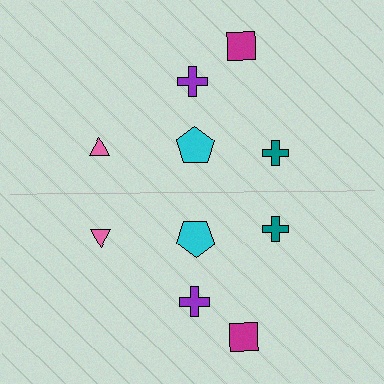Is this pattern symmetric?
Yes, this pattern has bilateral (reflection) symmetry.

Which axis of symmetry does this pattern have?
The pattern has a horizontal axis of symmetry running through the center of the image.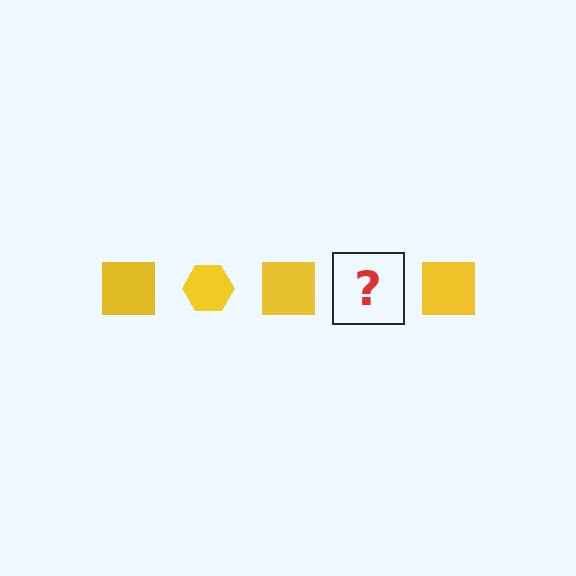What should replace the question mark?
The question mark should be replaced with a yellow hexagon.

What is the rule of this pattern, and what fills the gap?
The rule is that the pattern cycles through square, hexagon shapes in yellow. The gap should be filled with a yellow hexagon.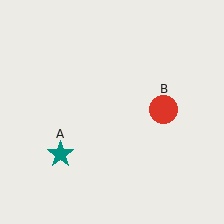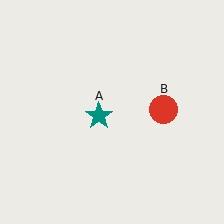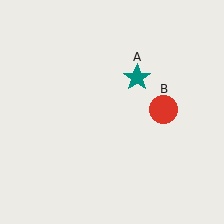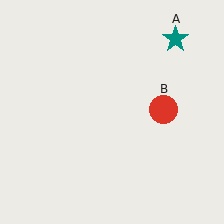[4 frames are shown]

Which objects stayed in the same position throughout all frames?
Red circle (object B) remained stationary.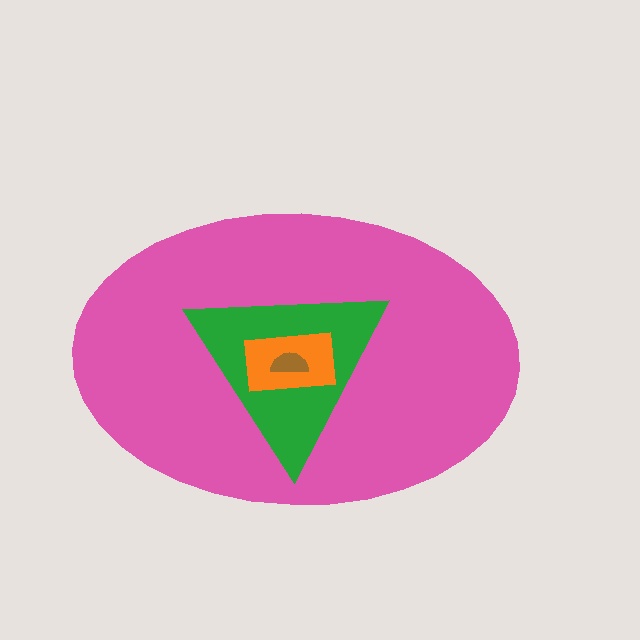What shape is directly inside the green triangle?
The orange rectangle.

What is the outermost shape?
The pink ellipse.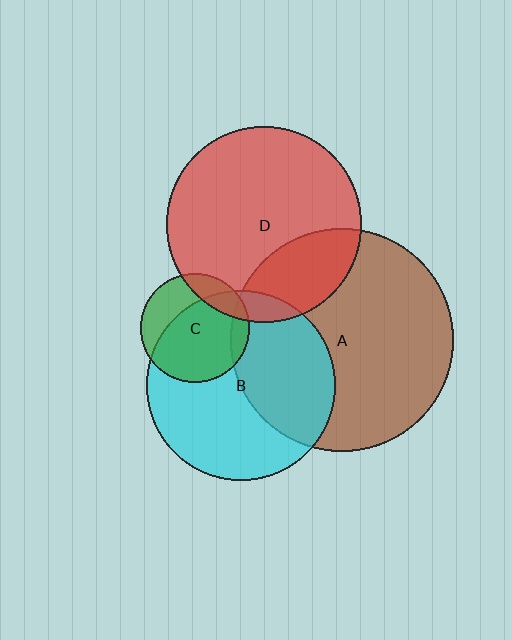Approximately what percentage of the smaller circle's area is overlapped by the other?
Approximately 10%.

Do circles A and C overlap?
Yes.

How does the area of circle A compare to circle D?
Approximately 1.3 times.